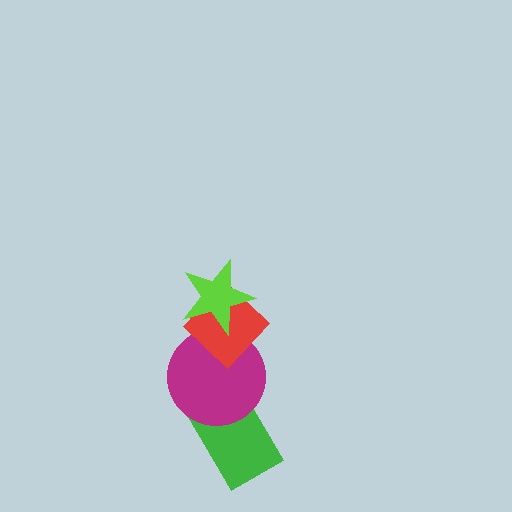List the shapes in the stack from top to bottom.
From top to bottom: the lime star, the red diamond, the magenta circle, the green rectangle.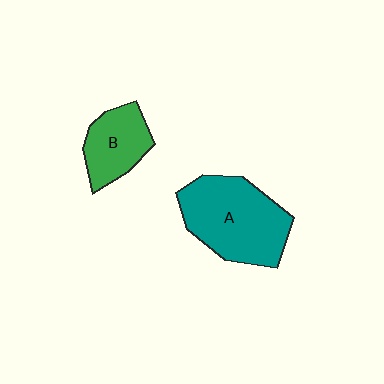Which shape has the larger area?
Shape A (teal).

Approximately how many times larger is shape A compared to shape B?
Approximately 1.8 times.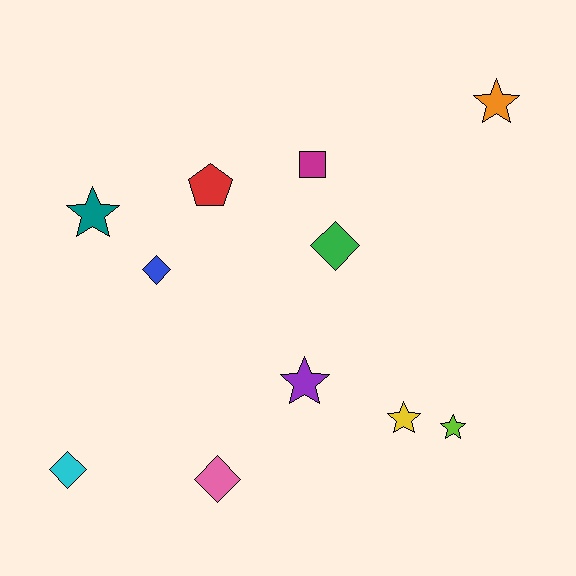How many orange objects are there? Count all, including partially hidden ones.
There is 1 orange object.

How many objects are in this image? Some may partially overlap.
There are 11 objects.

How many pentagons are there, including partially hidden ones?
There is 1 pentagon.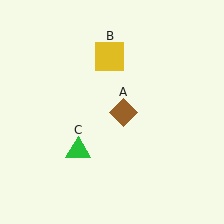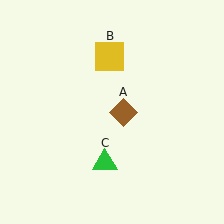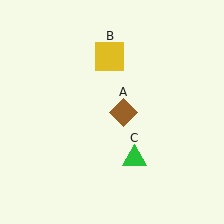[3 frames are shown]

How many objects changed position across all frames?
1 object changed position: green triangle (object C).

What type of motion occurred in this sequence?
The green triangle (object C) rotated counterclockwise around the center of the scene.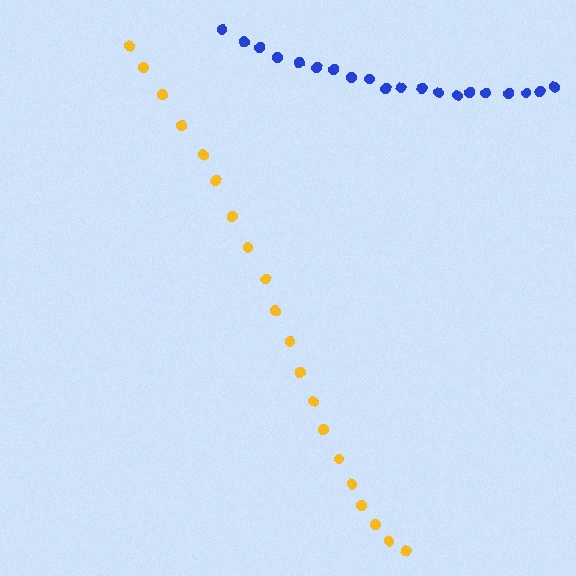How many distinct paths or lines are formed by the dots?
There are 2 distinct paths.